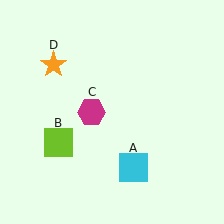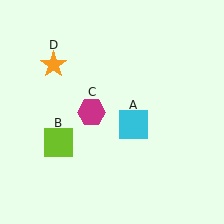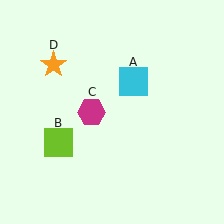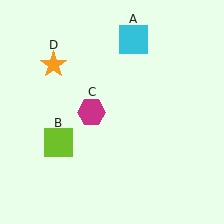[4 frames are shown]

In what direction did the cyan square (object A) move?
The cyan square (object A) moved up.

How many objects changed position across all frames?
1 object changed position: cyan square (object A).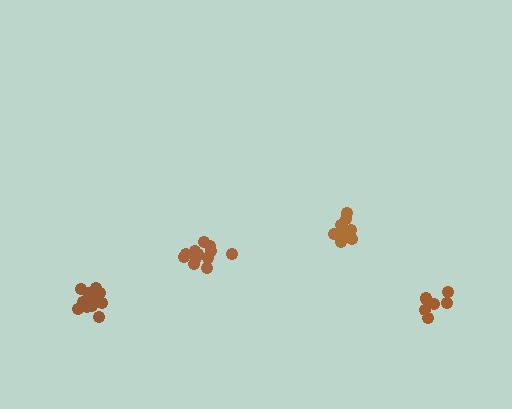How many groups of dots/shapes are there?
There are 4 groups.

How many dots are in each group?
Group 1: 7 dots, Group 2: 12 dots, Group 3: 12 dots, Group 4: 13 dots (44 total).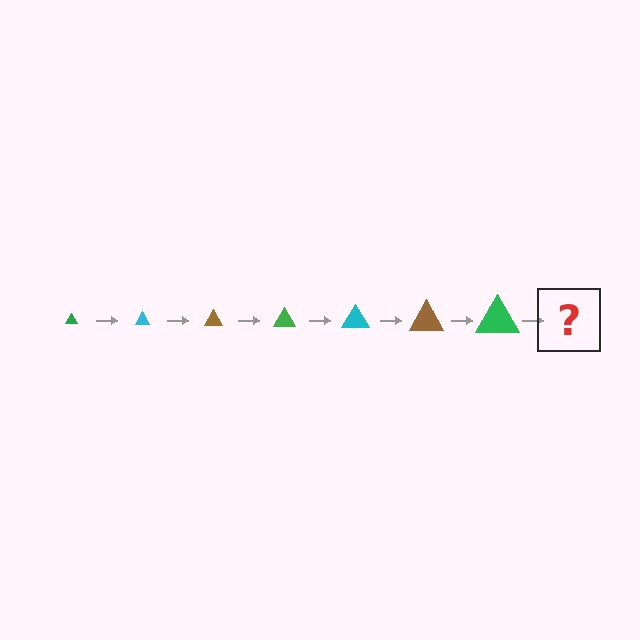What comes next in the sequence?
The next element should be a cyan triangle, larger than the previous one.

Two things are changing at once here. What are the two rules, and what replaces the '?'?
The two rules are that the triangle grows larger each step and the color cycles through green, cyan, and brown. The '?' should be a cyan triangle, larger than the previous one.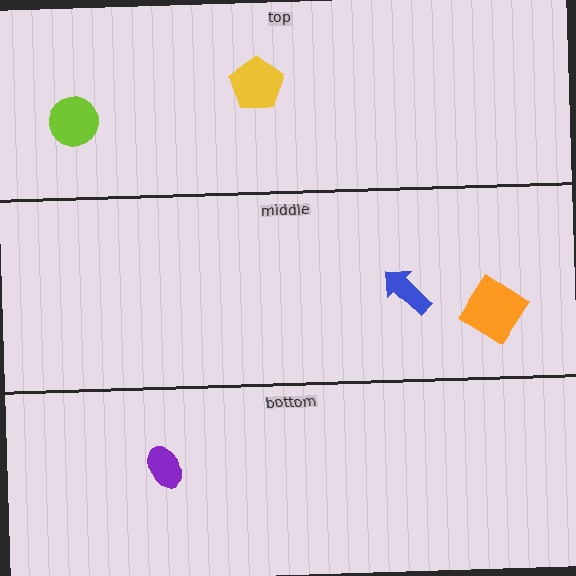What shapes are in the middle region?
The blue arrow, the orange diamond.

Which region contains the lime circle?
The top region.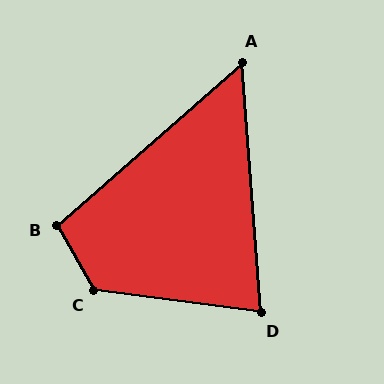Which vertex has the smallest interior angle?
A, at approximately 53 degrees.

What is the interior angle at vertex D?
Approximately 78 degrees (acute).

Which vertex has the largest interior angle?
C, at approximately 127 degrees.